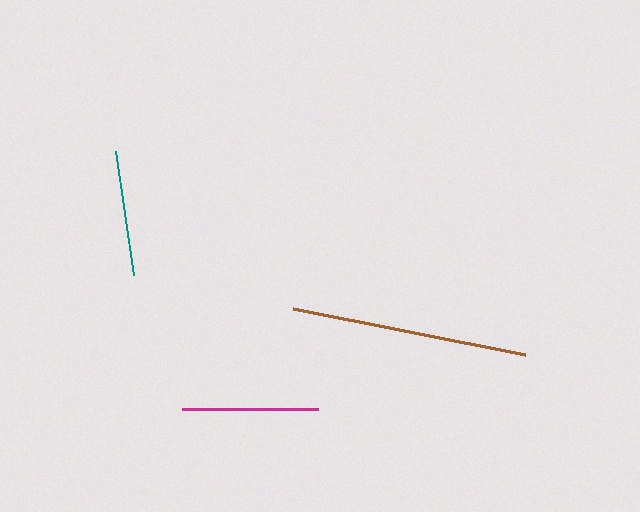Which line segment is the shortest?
The teal line is the shortest at approximately 126 pixels.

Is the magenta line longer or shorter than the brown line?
The brown line is longer than the magenta line.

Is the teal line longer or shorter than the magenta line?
The magenta line is longer than the teal line.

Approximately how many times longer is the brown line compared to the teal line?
The brown line is approximately 1.9 times the length of the teal line.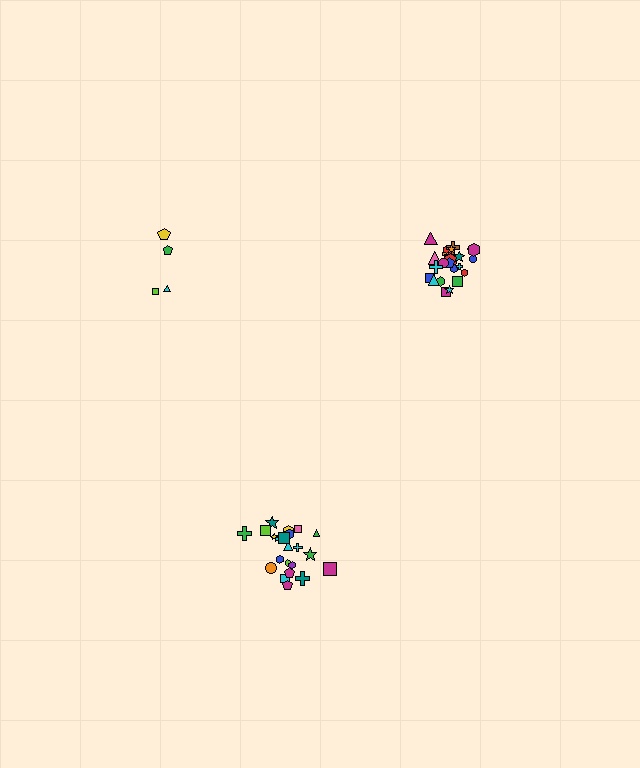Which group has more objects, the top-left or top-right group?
The top-right group.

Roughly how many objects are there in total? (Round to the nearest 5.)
Roughly 50 objects in total.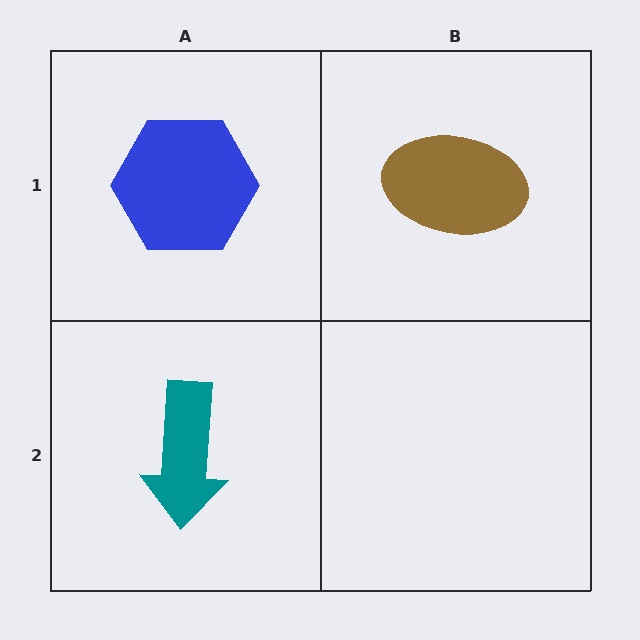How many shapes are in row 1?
2 shapes.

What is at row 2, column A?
A teal arrow.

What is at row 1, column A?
A blue hexagon.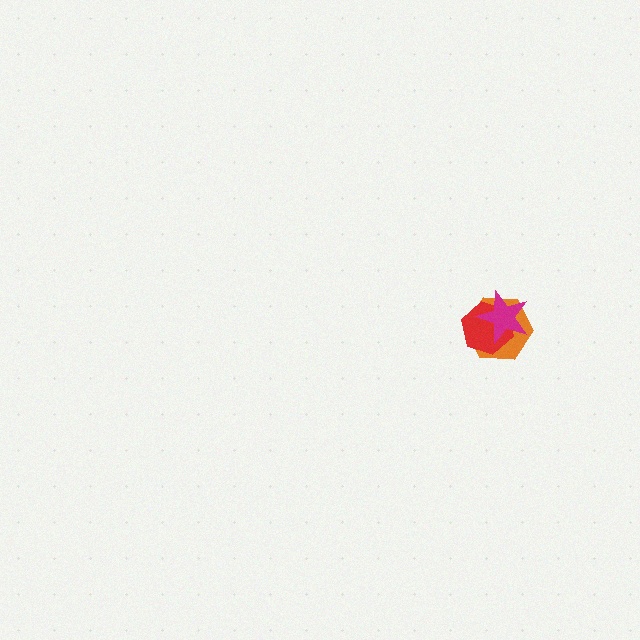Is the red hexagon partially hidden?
Yes, it is partially covered by another shape.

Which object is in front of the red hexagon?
The magenta star is in front of the red hexagon.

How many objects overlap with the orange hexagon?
2 objects overlap with the orange hexagon.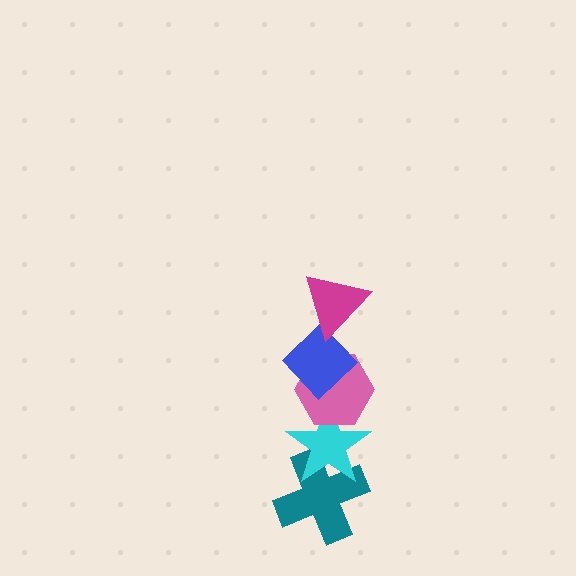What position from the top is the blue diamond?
The blue diamond is 2nd from the top.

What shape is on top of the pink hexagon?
The blue diamond is on top of the pink hexagon.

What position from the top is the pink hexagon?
The pink hexagon is 3rd from the top.